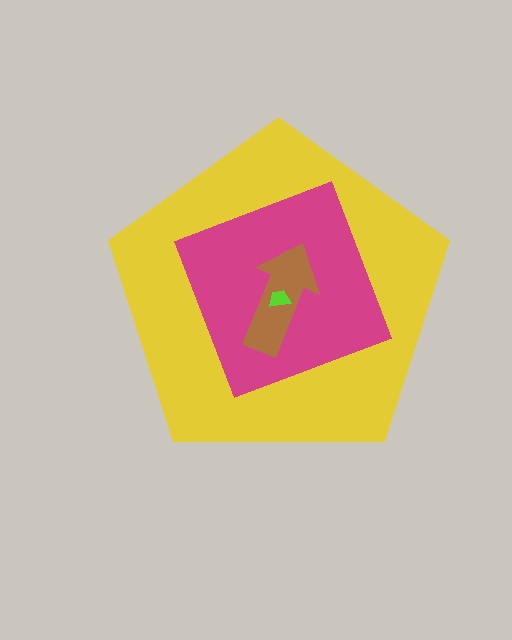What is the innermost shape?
The lime trapezoid.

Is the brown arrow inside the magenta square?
Yes.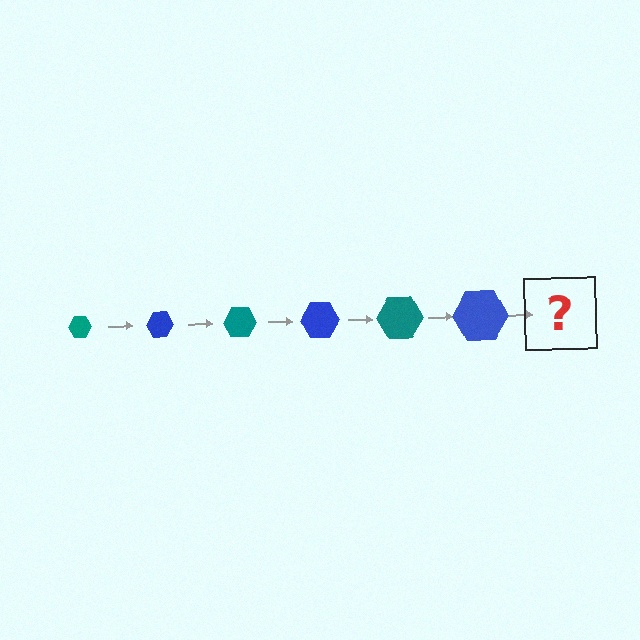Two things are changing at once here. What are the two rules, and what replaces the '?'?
The two rules are that the hexagon grows larger each step and the color cycles through teal and blue. The '?' should be a teal hexagon, larger than the previous one.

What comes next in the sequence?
The next element should be a teal hexagon, larger than the previous one.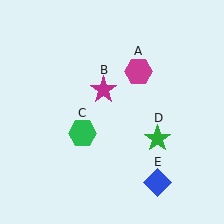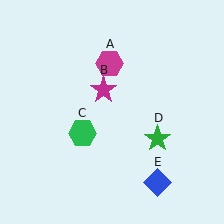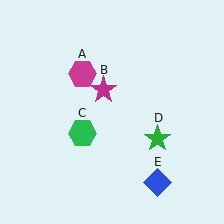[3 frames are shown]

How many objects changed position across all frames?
1 object changed position: magenta hexagon (object A).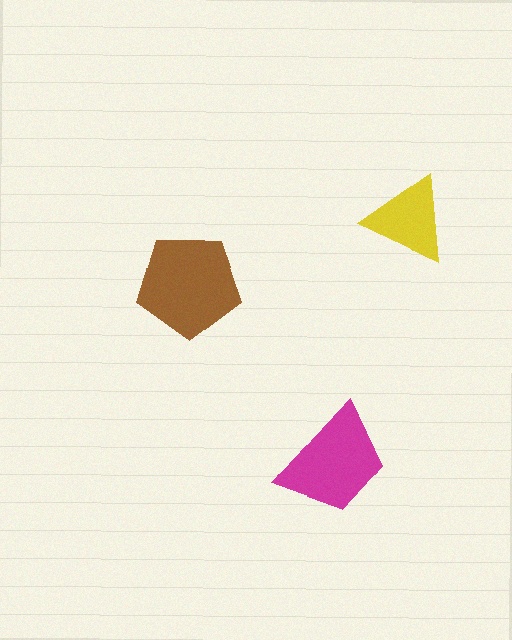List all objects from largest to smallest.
The brown pentagon, the magenta trapezoid, the yellow triangle.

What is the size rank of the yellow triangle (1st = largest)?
3rd.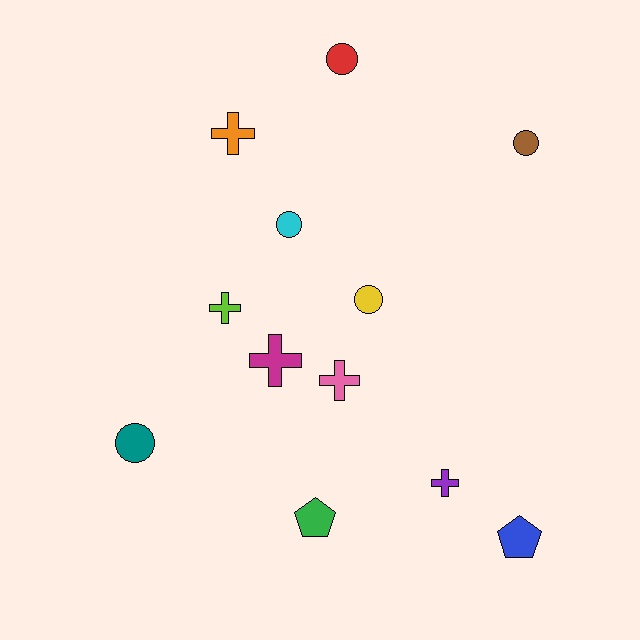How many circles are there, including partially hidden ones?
There are 5 circles.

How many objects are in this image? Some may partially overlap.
There are 12 objects.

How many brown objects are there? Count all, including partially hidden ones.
There is 1 brown object.